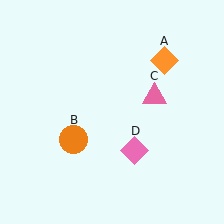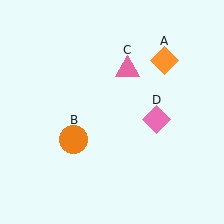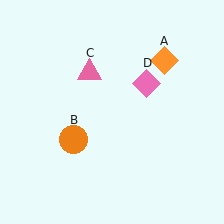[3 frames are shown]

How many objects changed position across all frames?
2 objects changed position: pink triangle (object C), pink diamond (object D).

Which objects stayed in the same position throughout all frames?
Orange diamond (object A) and orange circle (object B) remained stationary.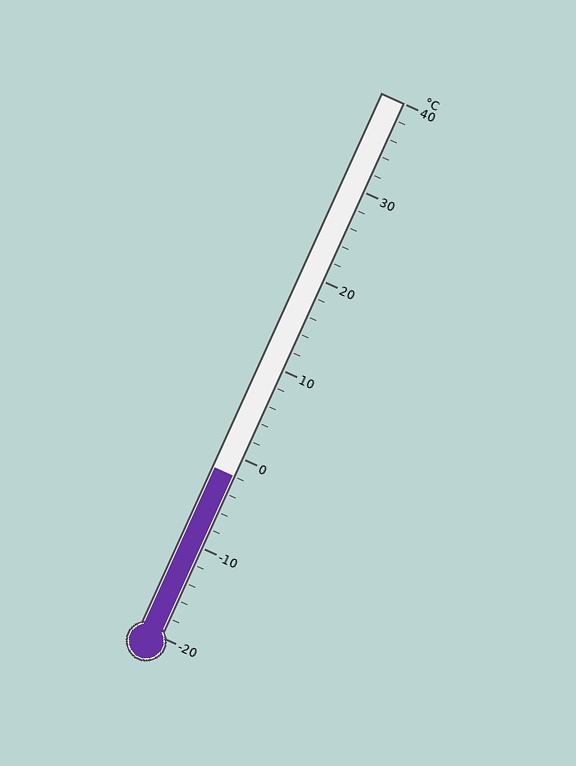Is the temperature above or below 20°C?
The temperature is below 20°C.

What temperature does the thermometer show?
The thermometer shows approximately -2°C.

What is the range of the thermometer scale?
The thermometer scale ranges from -20°C to 40°C.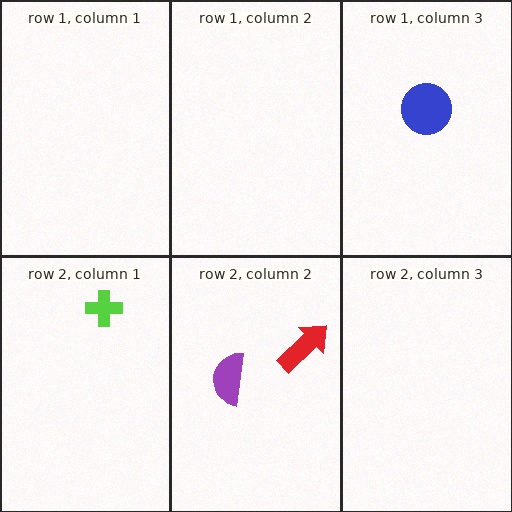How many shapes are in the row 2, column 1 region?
1.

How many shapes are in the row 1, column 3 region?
1.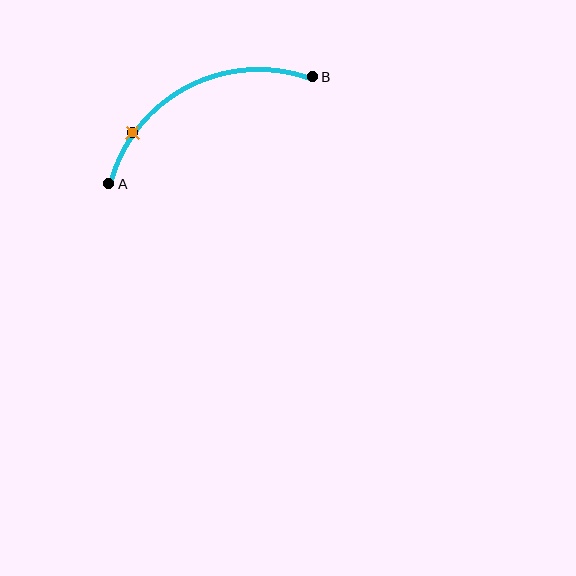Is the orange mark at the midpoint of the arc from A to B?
No. The orange mark lies on the arc but is closer to endpoint A. The arc midpoint would be at the point on the curve equidistant along the arc from both A and B.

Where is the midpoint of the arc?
The arc midpoint is the point on the curve farthest from the straight line joining A and B. It sits above that line.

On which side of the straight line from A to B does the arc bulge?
The arc bulges above the straight line connecting A and B.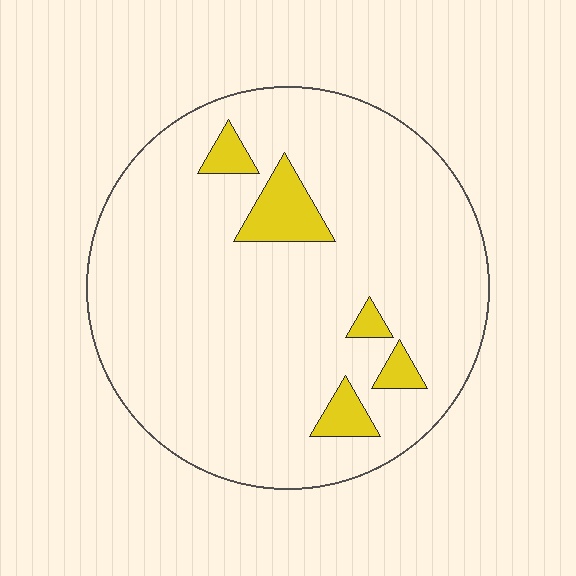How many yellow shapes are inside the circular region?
5.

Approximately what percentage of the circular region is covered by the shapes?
Approximately 10%.